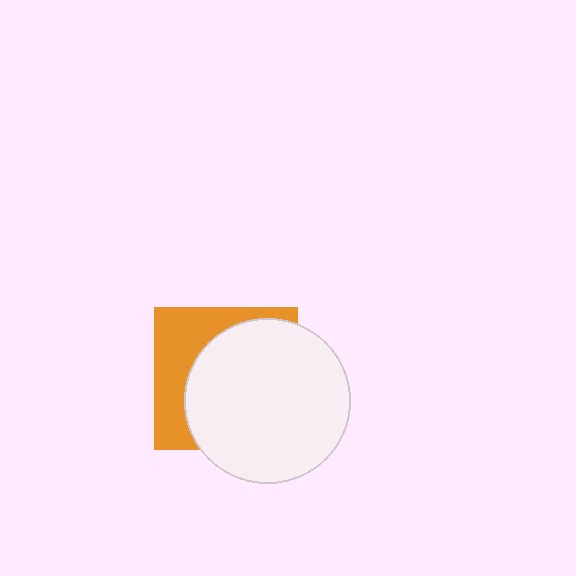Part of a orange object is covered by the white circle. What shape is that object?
It is a square.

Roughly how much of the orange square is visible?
A small part of it is visible (roughly 36%).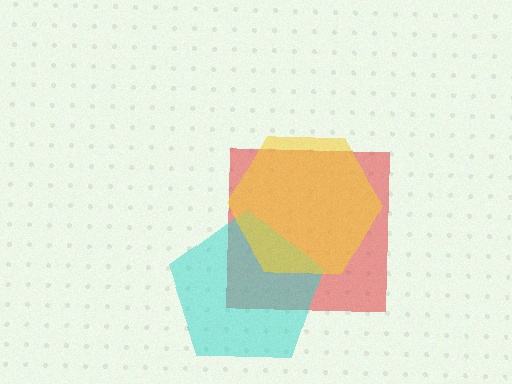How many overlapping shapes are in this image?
There are 3 overlapping shapes in the image.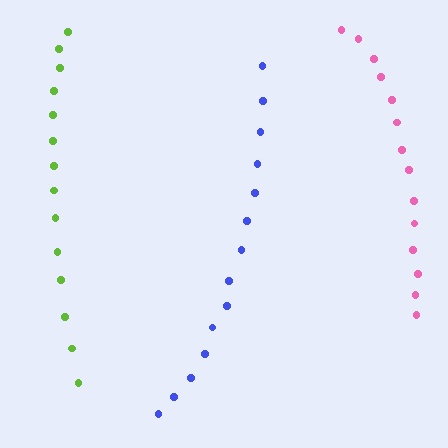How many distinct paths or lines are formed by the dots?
There are 3 distinct paths.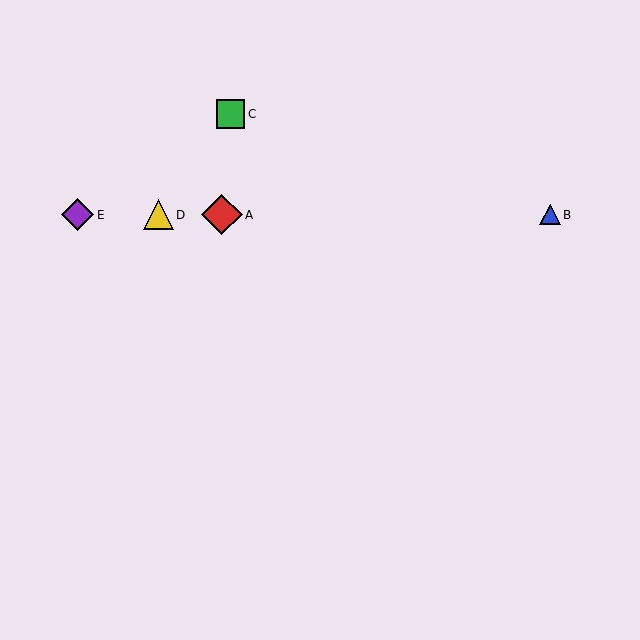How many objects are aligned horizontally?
4 objects (A, B, D, E) are aligned horizontally.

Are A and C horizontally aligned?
No, A is at y≈215 and C is at y≈114.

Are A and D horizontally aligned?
Yes, both are at y≈215.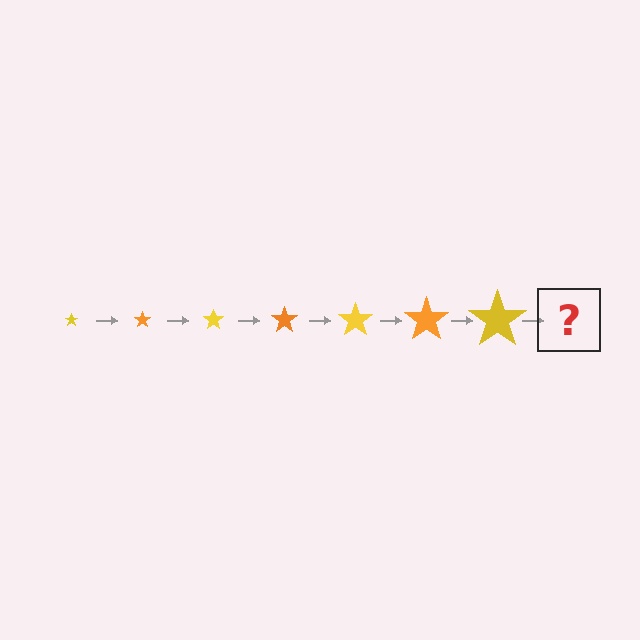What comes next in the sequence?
The next element should be an orange star, larger than the previous one.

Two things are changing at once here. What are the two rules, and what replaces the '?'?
The two rules are that the star grows larger each step and the color cycles through yellow and orange. The '?' should be an orange star, larger than the previous one.